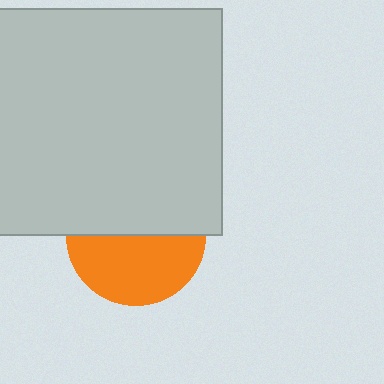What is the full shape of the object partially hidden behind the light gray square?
The partially hidden object is an orange circle.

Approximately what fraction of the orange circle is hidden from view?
Roughly 50% of the orange circle is hidden behind the light gray square.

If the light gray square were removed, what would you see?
You would see the complete orange circle.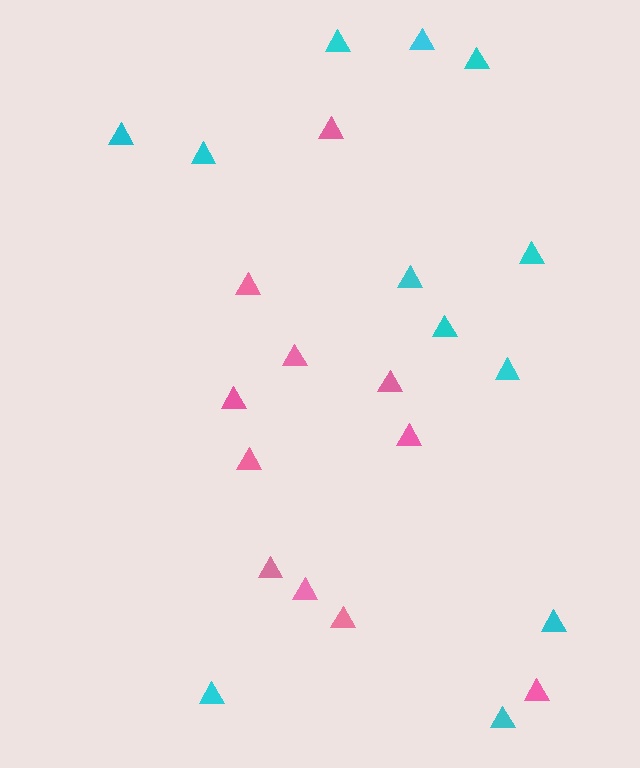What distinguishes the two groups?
There are 2 groups: one group of pink triangles (11) and one group of cyan triangles (12).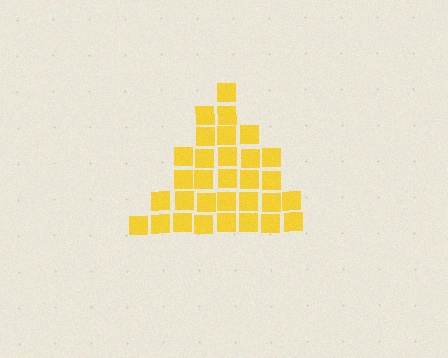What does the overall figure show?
The overall figure shows a triangle.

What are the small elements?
The small elements are squares.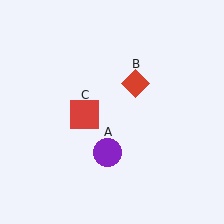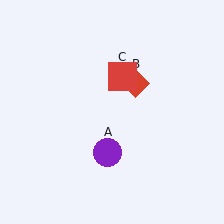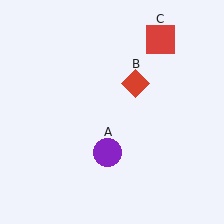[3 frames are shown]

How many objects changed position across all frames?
1 object changed position: red square (object C).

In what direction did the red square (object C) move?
The red square (object C) moved up and to the right.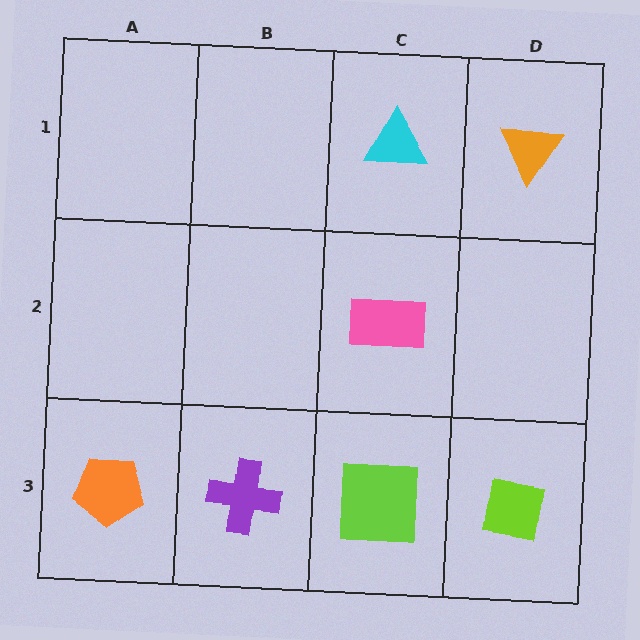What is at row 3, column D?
A lime square.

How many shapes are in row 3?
4 shapes.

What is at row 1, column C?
A cyan triangle.